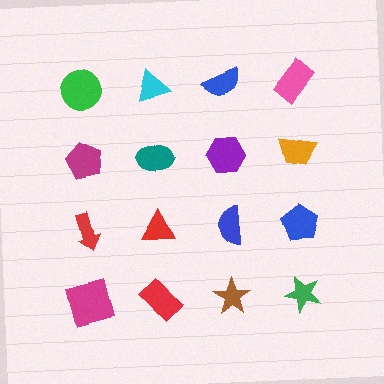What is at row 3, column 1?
A red arrow.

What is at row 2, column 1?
A magenta pentagon.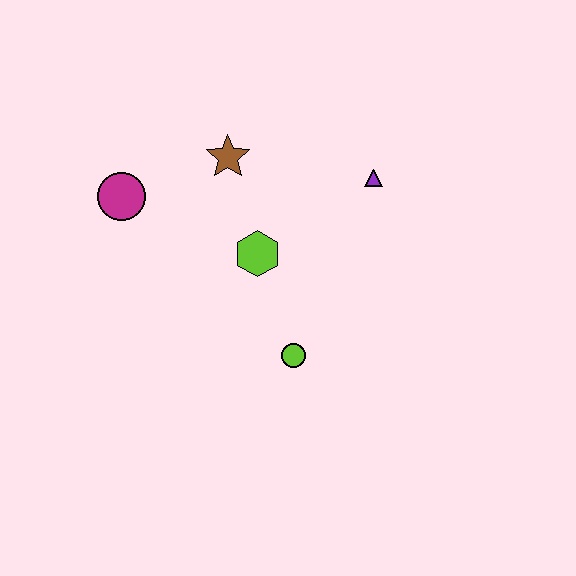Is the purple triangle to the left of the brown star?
No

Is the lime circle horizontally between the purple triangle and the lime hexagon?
Yes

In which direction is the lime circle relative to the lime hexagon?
The lime circle is below the lime hexagon.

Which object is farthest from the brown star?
The lime circle is farthest from the brown star.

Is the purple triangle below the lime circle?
No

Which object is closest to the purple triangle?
The lime hexagon is closest to the purple triangle.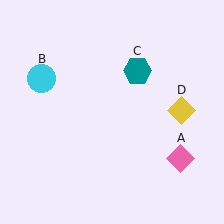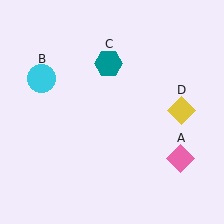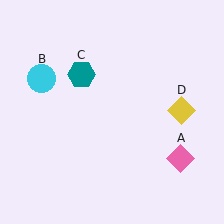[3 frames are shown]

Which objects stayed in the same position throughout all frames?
Pink diamond (object A) and cyan circle (object B) and yellow diamond (object D) remained stationary.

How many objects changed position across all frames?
1 object changed position: teal hexagon (object C).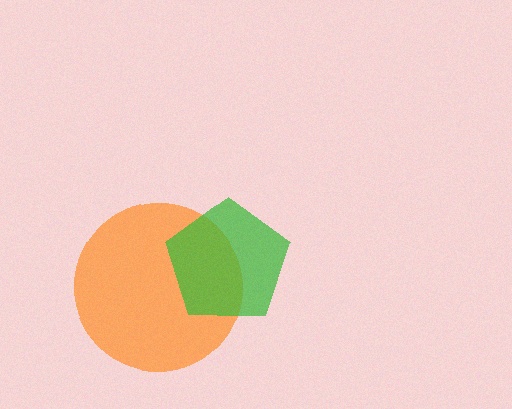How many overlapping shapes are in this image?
There are 2 overlapping shapes in the image.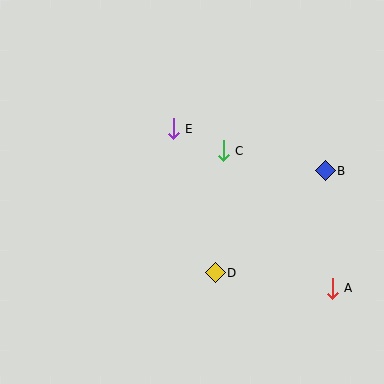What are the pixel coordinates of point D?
Point D is at (215, 273).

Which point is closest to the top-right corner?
Point B is closest to the top-right corner.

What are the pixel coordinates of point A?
Point A is at (332, 288).